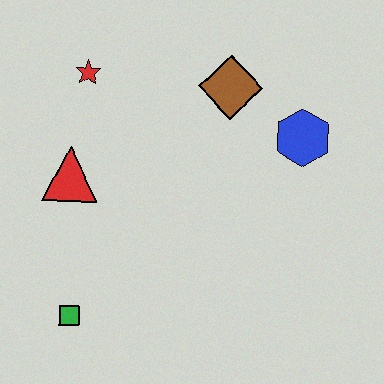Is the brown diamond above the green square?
Yes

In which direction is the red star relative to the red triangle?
The red star is above the red triangle.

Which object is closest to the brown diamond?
The blue hexagon is closest to the brown diamond.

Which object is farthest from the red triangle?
The blue hexagon is farthest from the red triangle.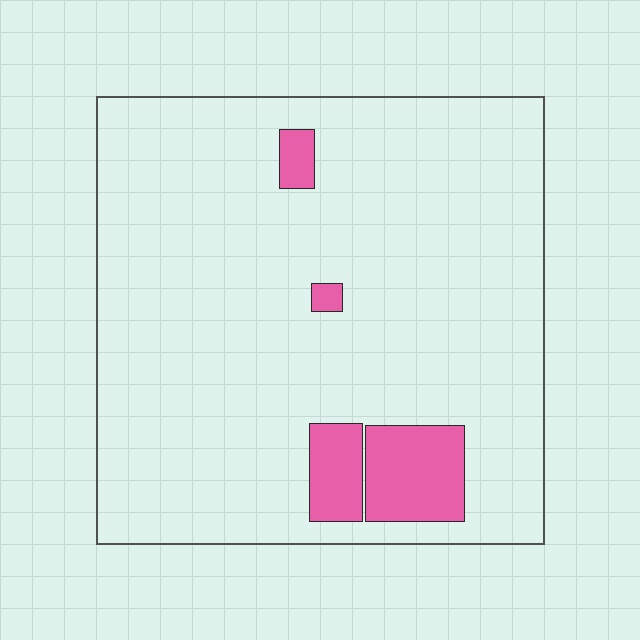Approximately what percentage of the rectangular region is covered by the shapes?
Approximately 10%.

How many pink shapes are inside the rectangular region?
4.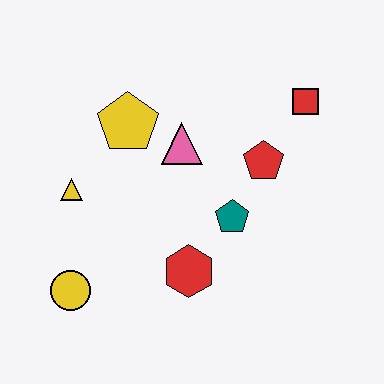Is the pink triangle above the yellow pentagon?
No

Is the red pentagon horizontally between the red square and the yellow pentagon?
Yes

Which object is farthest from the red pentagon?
The yellow circle is farthest from the red pentagon.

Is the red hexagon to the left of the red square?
Yes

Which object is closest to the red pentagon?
The teal pentagon is closest to the red pentagon.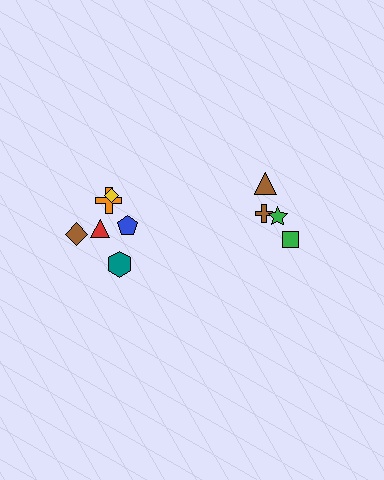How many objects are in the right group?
There are 4 objects.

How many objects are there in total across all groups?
There are 10 objects.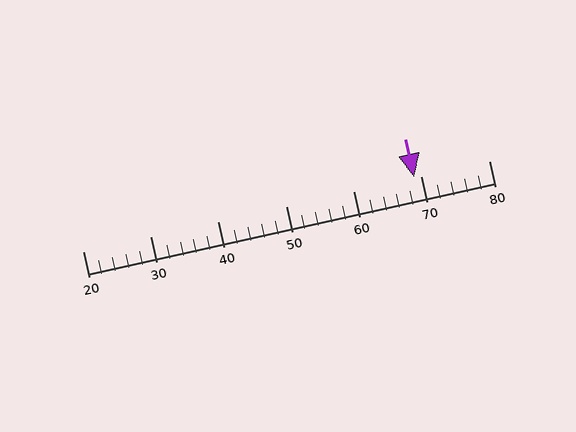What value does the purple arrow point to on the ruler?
The purple arrow points to approximately 69.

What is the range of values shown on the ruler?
The ruler shows values from 20 to 80.